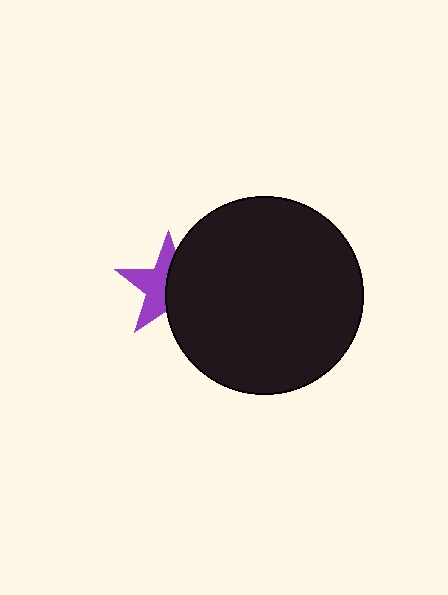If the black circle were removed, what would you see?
You would see the complete purple star.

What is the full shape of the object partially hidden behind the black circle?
The partially hidden object is a purple star.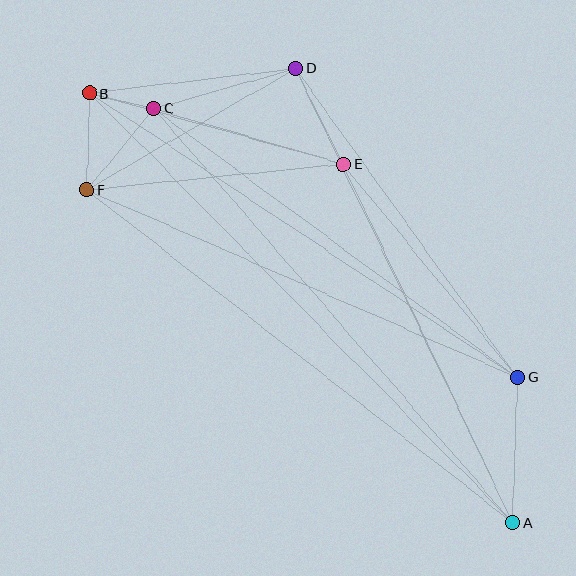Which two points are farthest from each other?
Points A and B are farthest from each other.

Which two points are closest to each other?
Points B and C are closest to each other.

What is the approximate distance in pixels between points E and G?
The distance between E and G is approximately 275 pixels.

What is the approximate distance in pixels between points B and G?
The distance between B and G is approximately 513 pixels.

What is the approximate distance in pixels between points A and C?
The distance between A and C is approximately 548 pixels.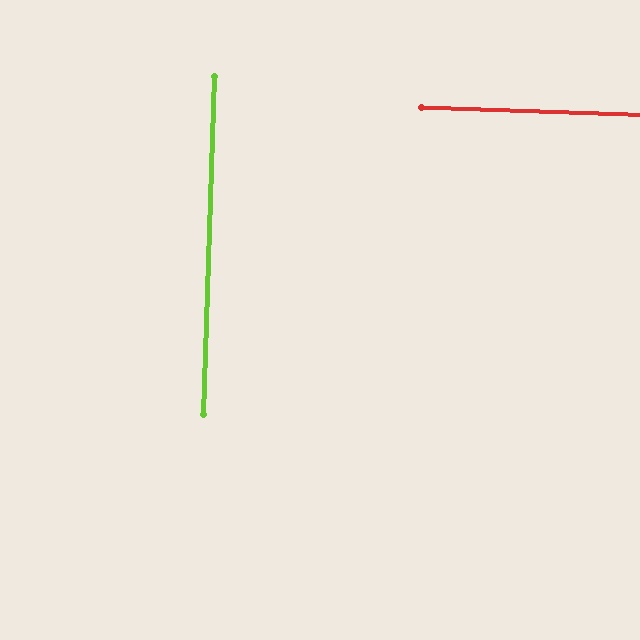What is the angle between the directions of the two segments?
Approximately 90 degrees.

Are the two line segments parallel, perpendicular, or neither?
Perpendicular — they meet at approximately 90°.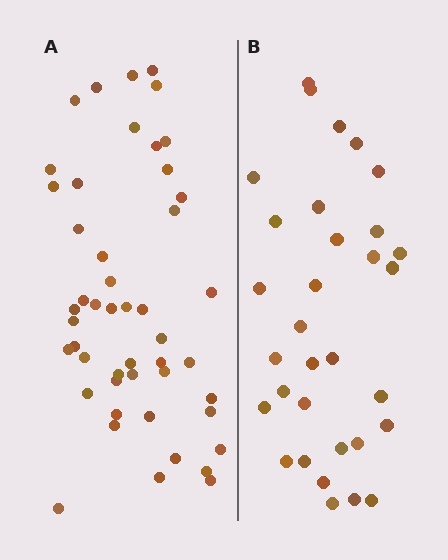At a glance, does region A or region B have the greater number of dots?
Region A (the left region) has more dots.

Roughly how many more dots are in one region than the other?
Region A has approximately 15 more dots than region B.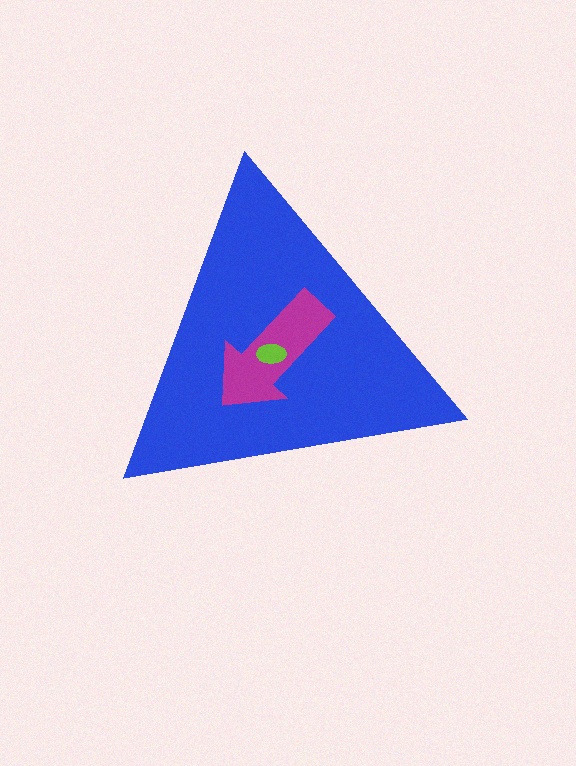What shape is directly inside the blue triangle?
The magenta arrow.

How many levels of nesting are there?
3.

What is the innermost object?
The lime ellipse.